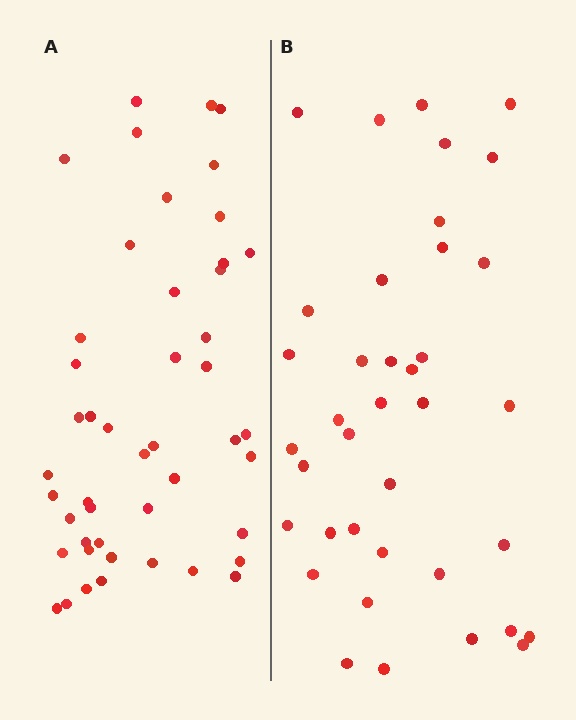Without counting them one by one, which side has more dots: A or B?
Region A (the left region) has more dots.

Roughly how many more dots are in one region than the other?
Region A has roughly 8 or so more dots than region B.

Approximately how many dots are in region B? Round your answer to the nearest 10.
About 40 dots. (The exact count is 38, which rounds to 40.)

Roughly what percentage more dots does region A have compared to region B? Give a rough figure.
About 25% more.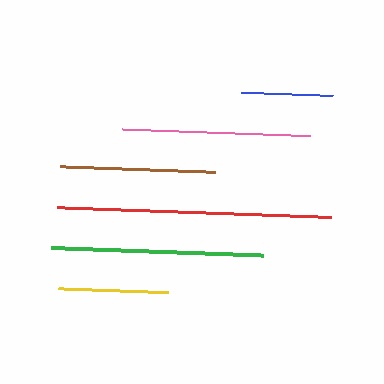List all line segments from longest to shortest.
From longest to shortest: red, green, pink, brown, yellow, blue.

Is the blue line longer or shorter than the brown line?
The brown line is longer than the blue line.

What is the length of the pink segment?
The pink segment is approximately 188 pixels long.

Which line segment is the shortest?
The blue line is the shortest at approximately 93 pixels.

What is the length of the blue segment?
The blue segment is approximately 93 pixels long.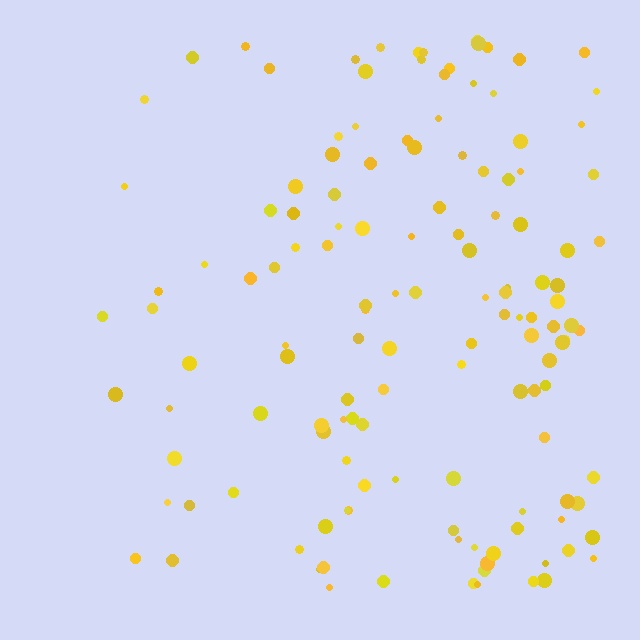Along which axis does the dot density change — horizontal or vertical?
Horizontal.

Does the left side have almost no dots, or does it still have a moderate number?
Still a moderate number, just noticeably fewer than the right.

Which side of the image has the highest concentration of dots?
The right.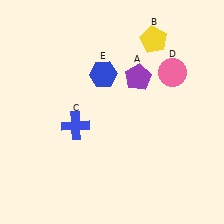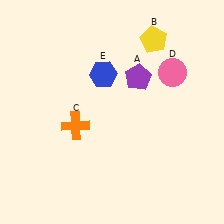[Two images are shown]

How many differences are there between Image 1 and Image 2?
There is 1 difference between the two images.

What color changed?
The cross (C) changed from blue in Image 1 to orange in Image 2.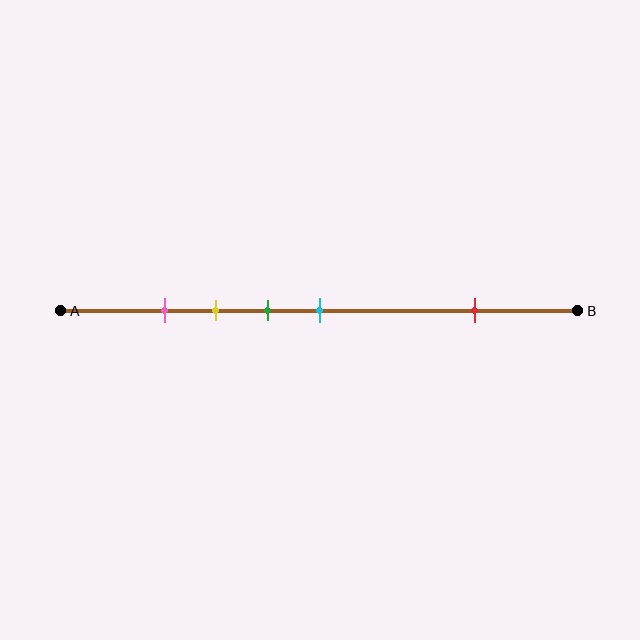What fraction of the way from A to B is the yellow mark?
The yellow mark is approximately 30% (0.3) of the way from A to B.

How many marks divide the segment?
There are 5 marks dividing the segment.